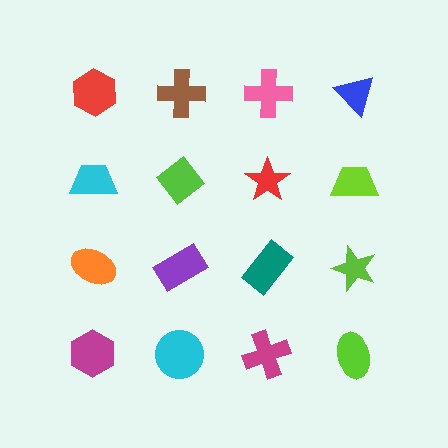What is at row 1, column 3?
A pink cross.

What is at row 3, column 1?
An orange ellipse.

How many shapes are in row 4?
4 shapes.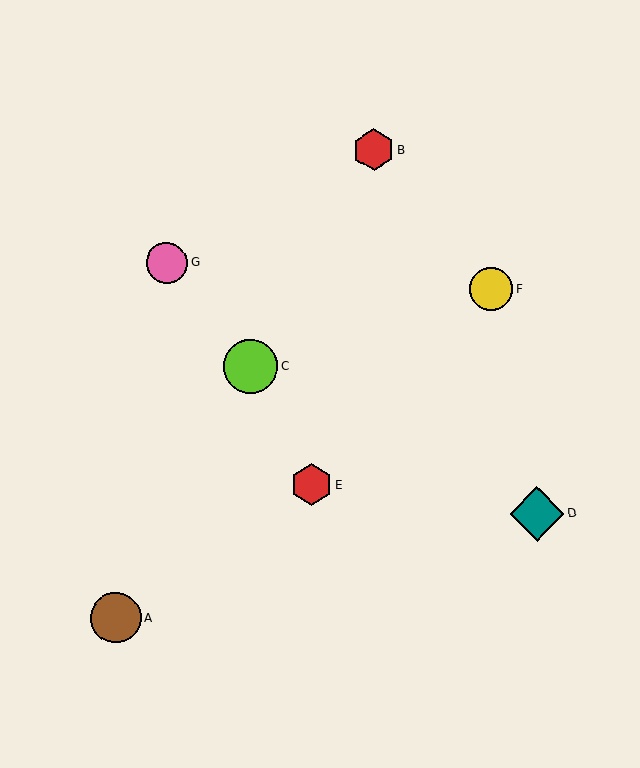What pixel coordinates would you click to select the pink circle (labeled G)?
Click at (167, 263) to select the pink circle G.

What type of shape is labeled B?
Shape B is a red hexagon.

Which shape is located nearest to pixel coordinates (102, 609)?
The brown circle (labeled A) at (116, 618) is nearest to that location.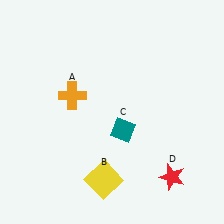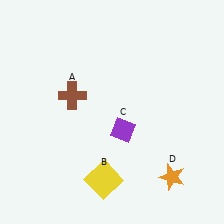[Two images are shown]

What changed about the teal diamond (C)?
In Image 1, C is teal. In Image 2, it changed to purple.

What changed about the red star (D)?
In Image 1, D is red. In Image 2, it changed to orange.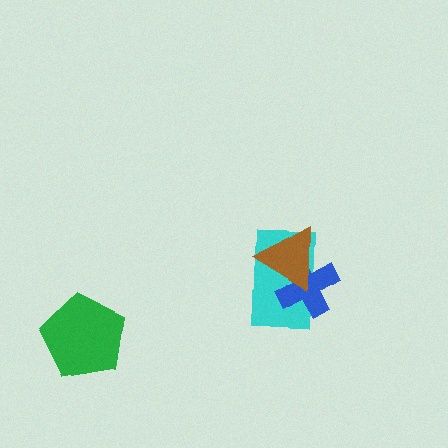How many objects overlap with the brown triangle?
2 objects overlap with the brown triangle.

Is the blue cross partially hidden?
Yes, it is partially covered by another shape.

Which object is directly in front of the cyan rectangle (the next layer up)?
The blue cross is directly in front of the cyan rectangle.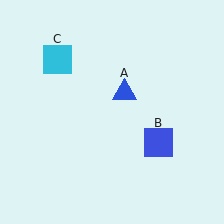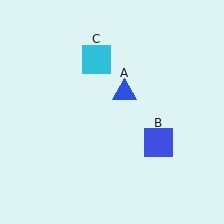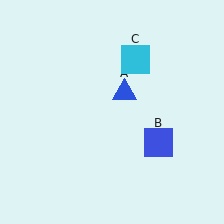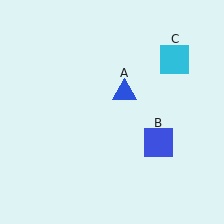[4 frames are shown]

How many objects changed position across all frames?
1 object changed position: cyan square (object C).